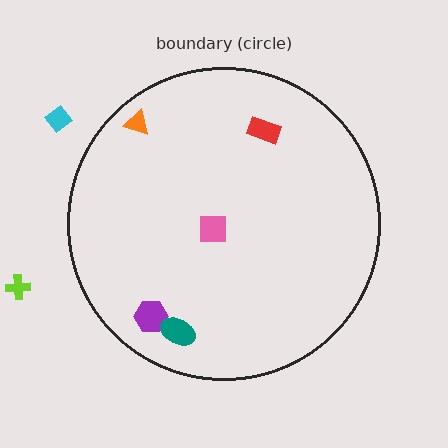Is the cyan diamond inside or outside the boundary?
Outside.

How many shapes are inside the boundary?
5 inside, 2 outside.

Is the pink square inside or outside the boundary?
Inside.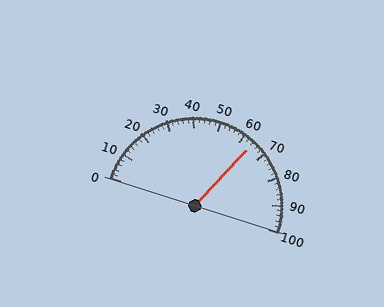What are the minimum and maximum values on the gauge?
The gauge ranges from 0 to 100.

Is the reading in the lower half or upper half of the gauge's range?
The reading is in the upper half of the range (0 to 100).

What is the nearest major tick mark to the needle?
The nearest major tick mark is 60.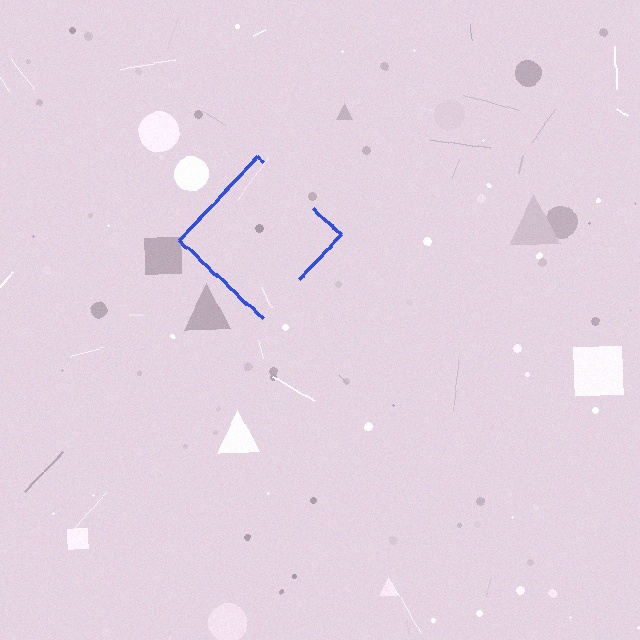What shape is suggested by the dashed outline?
The dashed outline suggests a diamond.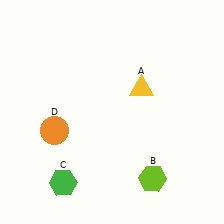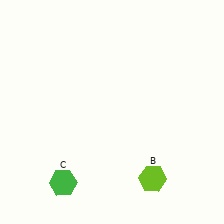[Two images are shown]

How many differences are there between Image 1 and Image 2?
There are 2 differences between the two images.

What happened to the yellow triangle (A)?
The yellow triangle (A) was removed in Image 2. It was in the top-right area of Image 1.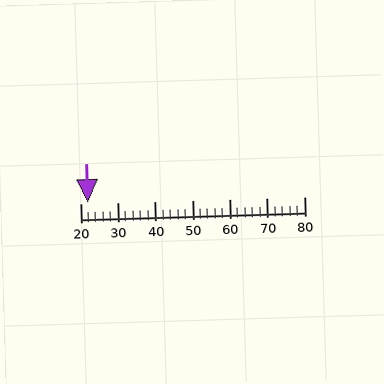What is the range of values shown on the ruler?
The ruler shows values from 20 to 80.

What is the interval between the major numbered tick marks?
The major tick marks are spaced 10 units apart.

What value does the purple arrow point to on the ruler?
The purple arrow points to approximately 22.